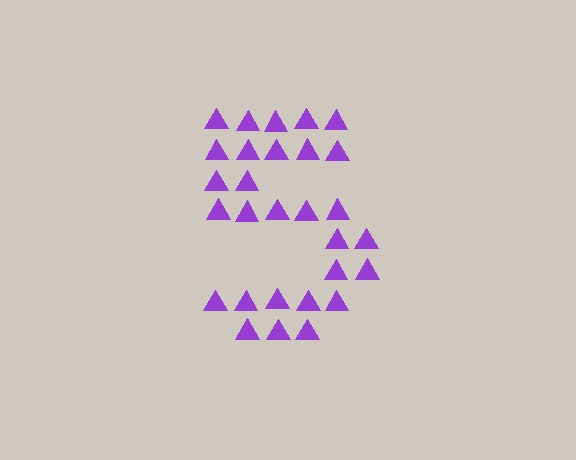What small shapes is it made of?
It is made of small triangles.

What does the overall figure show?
The overall figure shows the digit 5.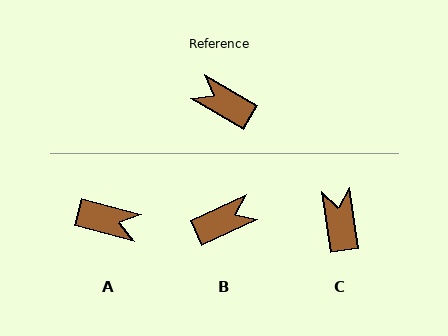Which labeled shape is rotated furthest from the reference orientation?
A, about 164 degrees away.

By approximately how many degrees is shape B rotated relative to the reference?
Approximately 125 degrees clockwise.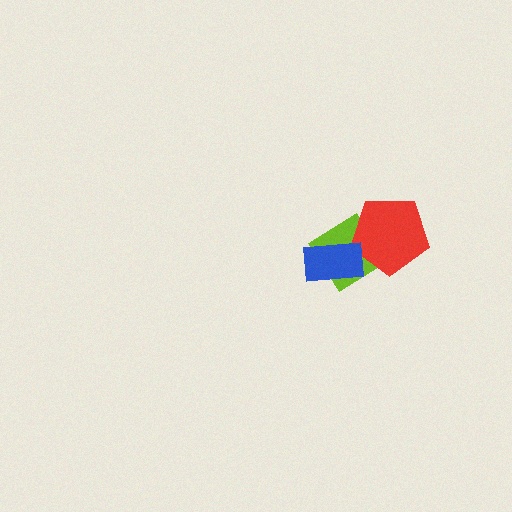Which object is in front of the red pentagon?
The blue rectangle is in front of the red pentagon.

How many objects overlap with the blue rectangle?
2 objects overlap with the blue rectangle.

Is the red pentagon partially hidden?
Yes, it is partially covered by another shape.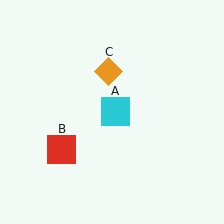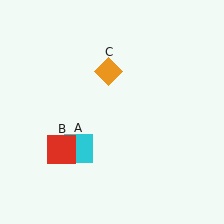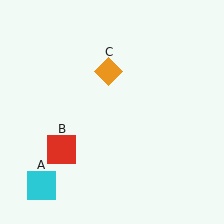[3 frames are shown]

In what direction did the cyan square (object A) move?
The cyan square (object A) moved down and to the left.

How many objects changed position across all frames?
1 object changed position: cyan square (object A).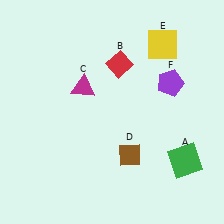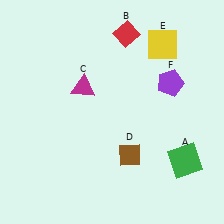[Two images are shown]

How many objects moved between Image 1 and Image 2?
1 object moved between the two images.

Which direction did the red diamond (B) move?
The red diamond (B) moved up.